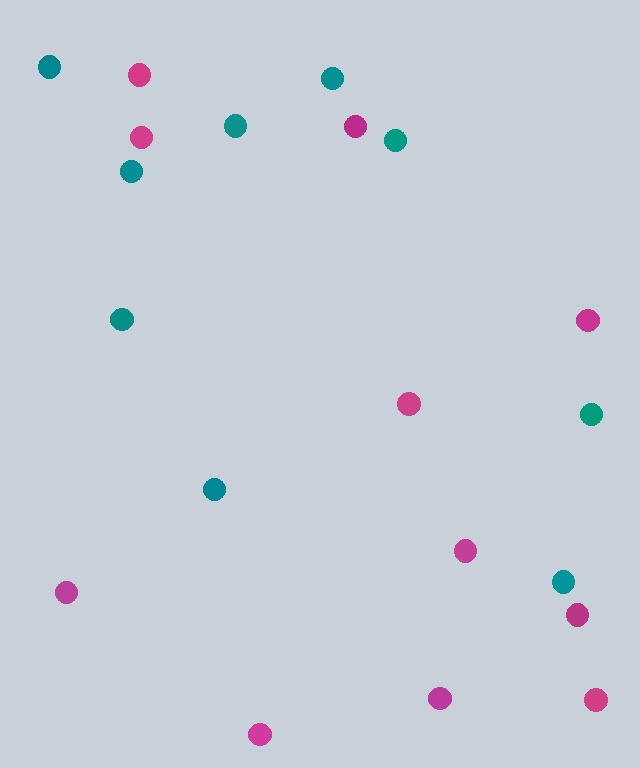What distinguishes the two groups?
There are 2 groups: one group of magenta circles (11) and one group of teal circles (9).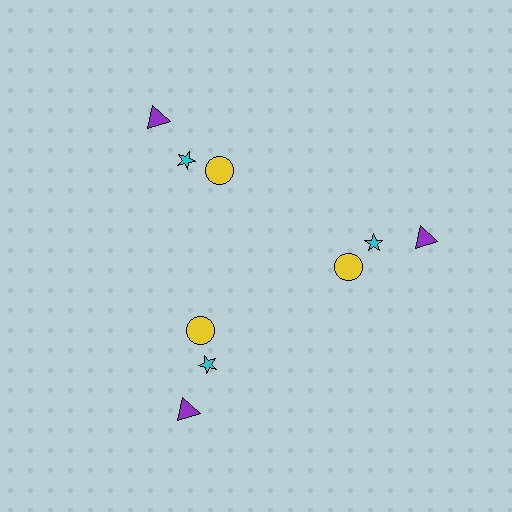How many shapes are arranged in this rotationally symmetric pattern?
There are 9 shapes, arranged in 3 groups of 3.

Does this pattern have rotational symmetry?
Yes, this pattern has 3-fold rotational symmetry. It looks the same after rotating 120 degrees around the center.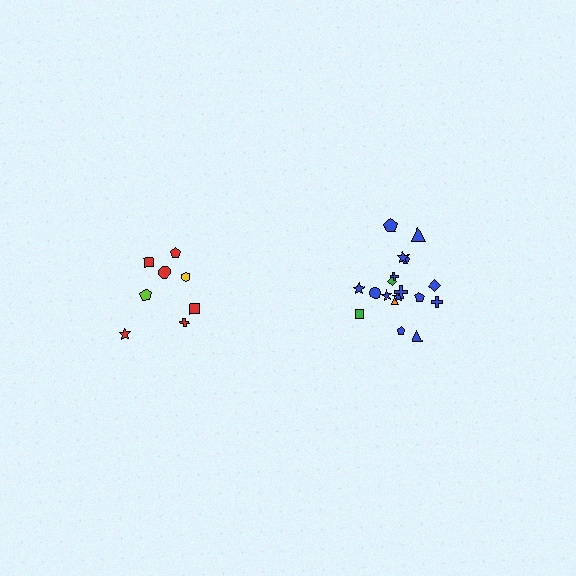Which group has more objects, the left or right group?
The right group.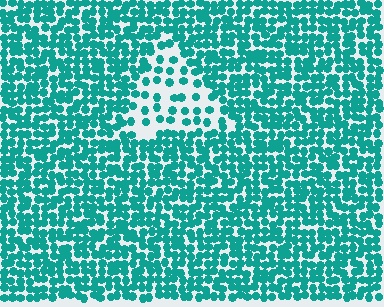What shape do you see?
I see a triangle.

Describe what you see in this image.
The image contains small teal elements arranged at two different densities. A triangle-shaped region is visible where the elements are less densely packed than the surrounding area.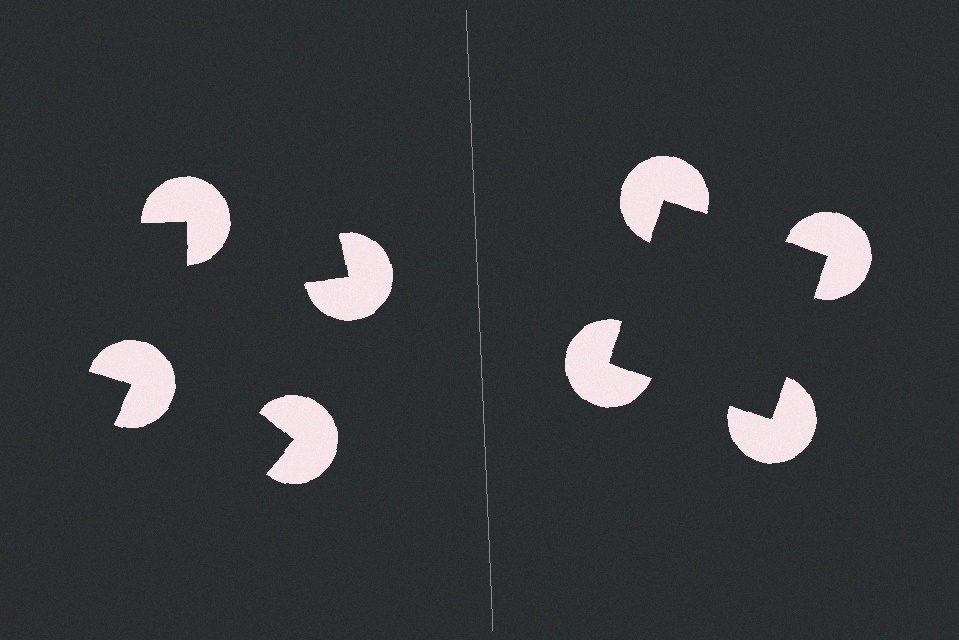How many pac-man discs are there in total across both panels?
8 — 4 on each side.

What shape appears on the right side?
An illusory square.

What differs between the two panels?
The pac-man discs are positioned identically on both sides; only the wedge orientations differ. On the right they align to a square; on the left they are misaligned.